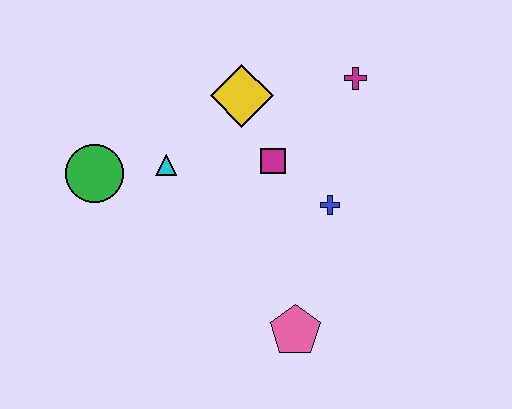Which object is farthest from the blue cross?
The green circle is farthest from the blue cross.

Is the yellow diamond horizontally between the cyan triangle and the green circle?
No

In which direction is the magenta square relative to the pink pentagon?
The magenta square is above the pink pentagon.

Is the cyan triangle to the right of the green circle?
Yes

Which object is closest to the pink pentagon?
The blue cross is closest to the pink pentagon.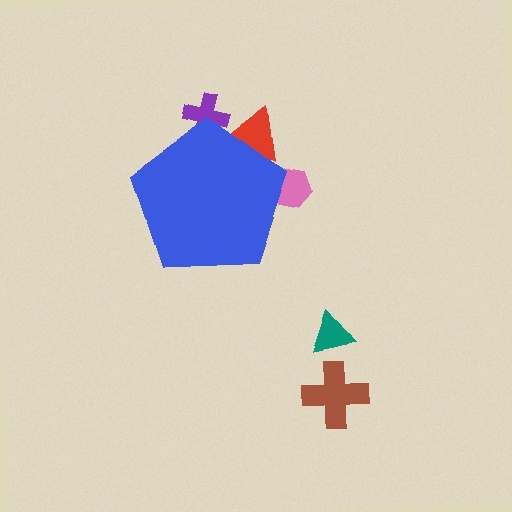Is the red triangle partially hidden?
Yes, the red triangle is partially hidden behind the blue pentagon.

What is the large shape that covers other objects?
A blue pentagon.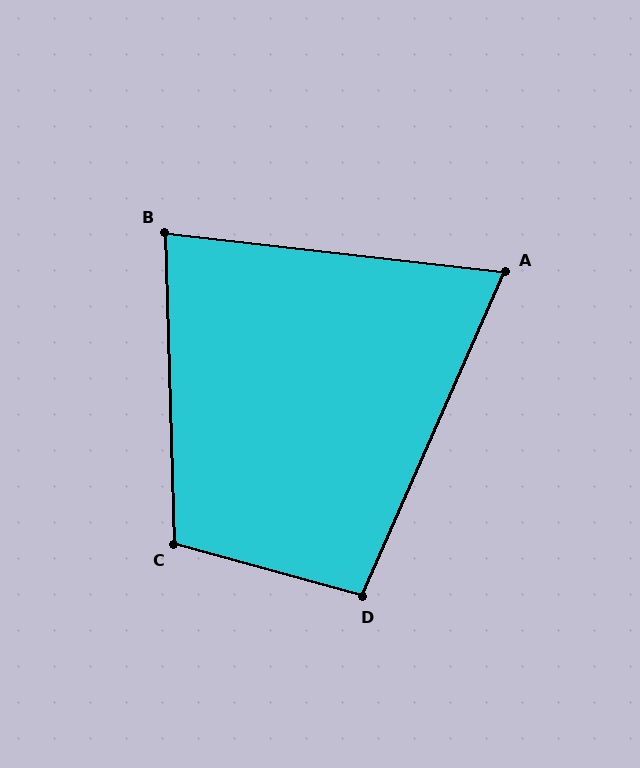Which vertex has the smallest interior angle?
A, at approximately 73 degrees.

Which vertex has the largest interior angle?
C, at approximately 107 degrees.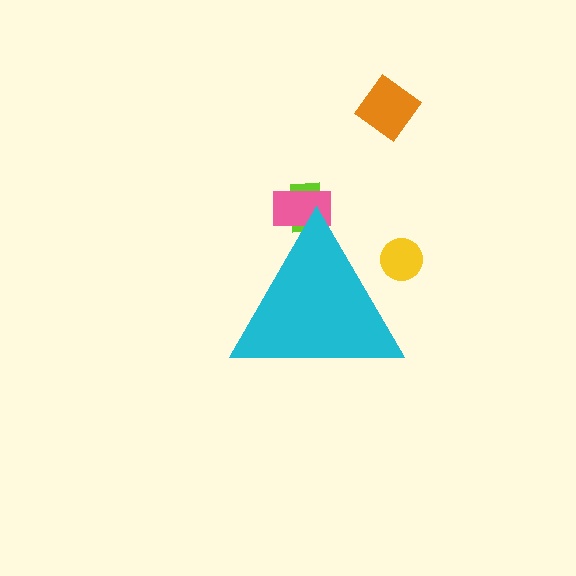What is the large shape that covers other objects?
A cyan triangle.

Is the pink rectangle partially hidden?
Yes, the pink rectangle is partially hidden behind the cyan triangle.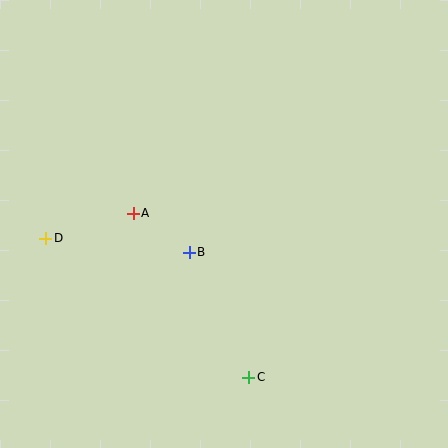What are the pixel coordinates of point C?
Point C is at (249, 377).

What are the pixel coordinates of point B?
Point B is at (189, 252).